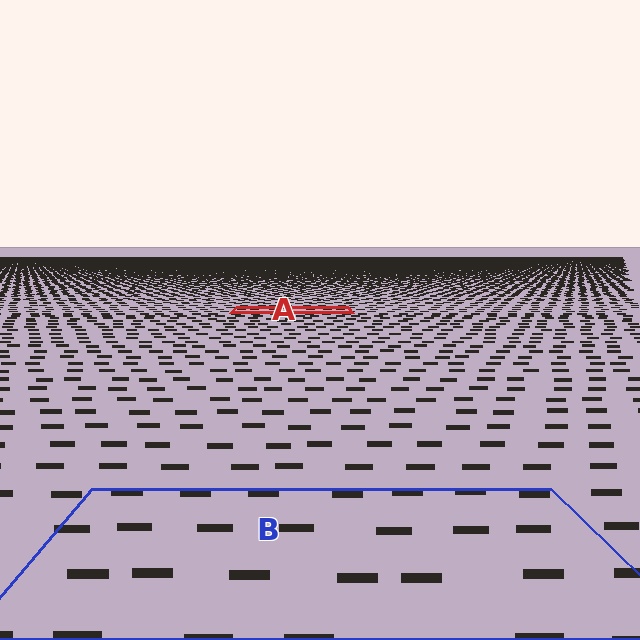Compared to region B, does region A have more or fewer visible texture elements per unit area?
Region A has more texture elements per unit area — they are packed more densely because it is farther away.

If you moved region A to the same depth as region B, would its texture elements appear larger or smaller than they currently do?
They would appear larger. At a closer depth, the same texture elements are projected at a bigger on-screen size.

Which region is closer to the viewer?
Region B is closer. The texture elements there are larger and more spread out.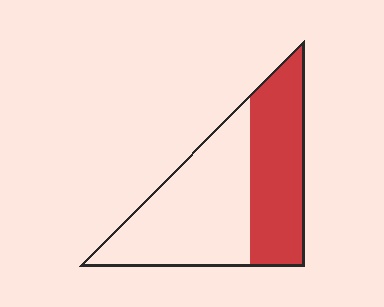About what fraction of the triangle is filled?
About two fifths (2/5).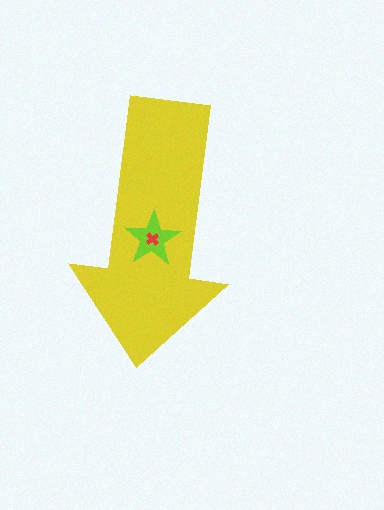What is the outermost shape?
The yellow arrow.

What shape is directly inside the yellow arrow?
The lime star.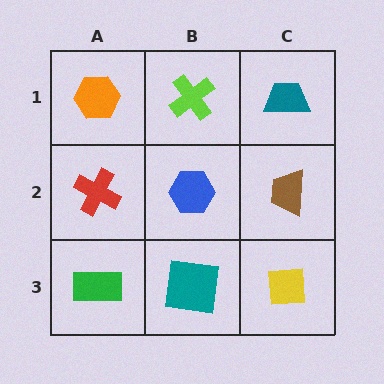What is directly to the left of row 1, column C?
A lime cross.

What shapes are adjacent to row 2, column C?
A teal trapezoid (row 1, column C), a yellow square (row 3, column C), a blue hexagon (row 2, column B).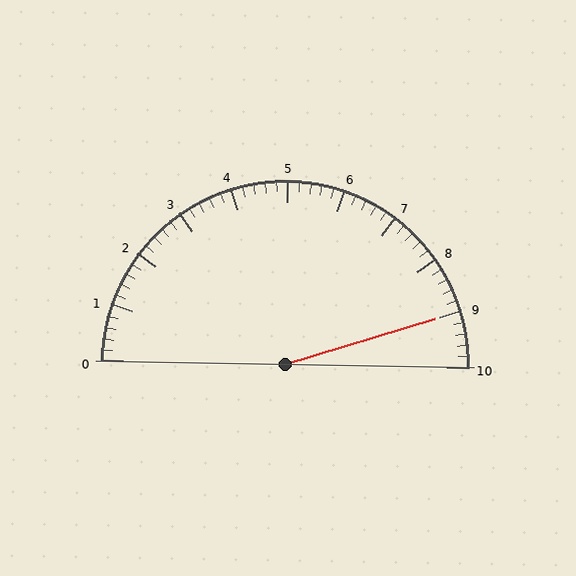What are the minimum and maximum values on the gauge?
The gauge ranges from 0 to 10.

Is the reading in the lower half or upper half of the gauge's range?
The reading is in the upper half of the range (0 to 10).